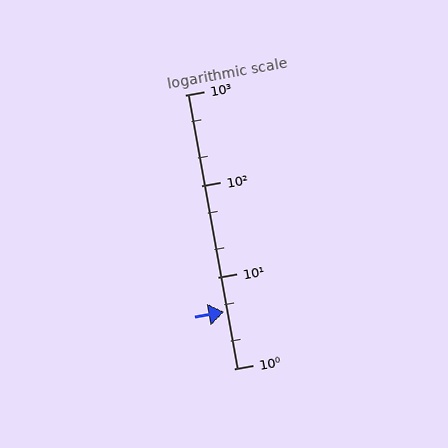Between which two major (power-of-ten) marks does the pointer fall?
The pointer is between 1 and 10.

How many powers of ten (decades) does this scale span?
The scale spans 3 decades, from 1 to 1000.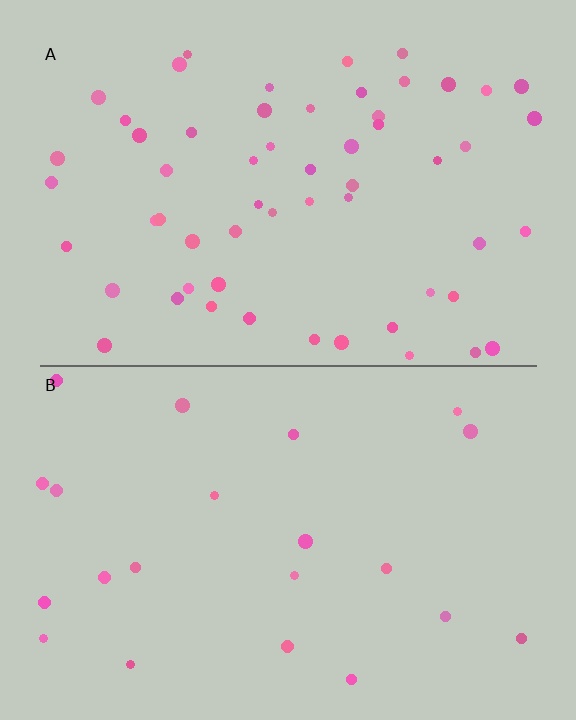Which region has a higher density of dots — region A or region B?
A (the top).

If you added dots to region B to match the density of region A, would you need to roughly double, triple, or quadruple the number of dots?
Approximately triple.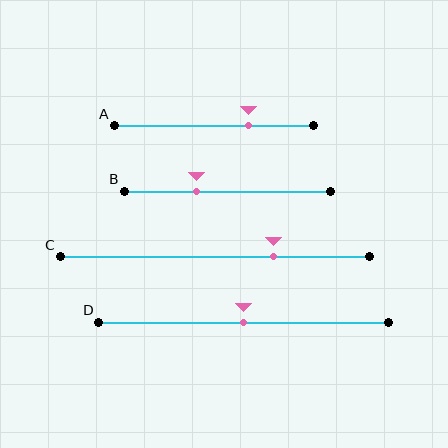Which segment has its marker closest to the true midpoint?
Segment D has its marker closest to the true midpoint.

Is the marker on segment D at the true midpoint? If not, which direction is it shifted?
Yes, the marker on segment D is at the true midpoint.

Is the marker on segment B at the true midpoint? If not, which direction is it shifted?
No, the marker on segment B is shifted to the left by about 15% of the segment length.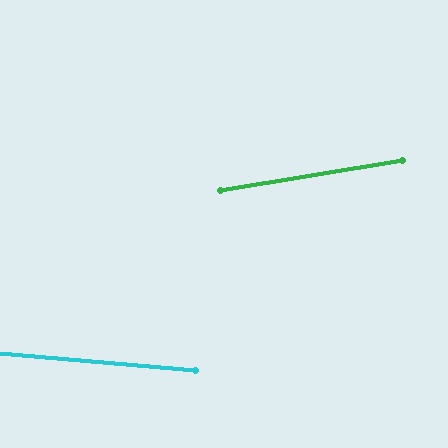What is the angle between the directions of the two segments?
Approximately 15 degrees.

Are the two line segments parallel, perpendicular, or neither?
Neither parallel nor perpendicular — they differ by about 15°.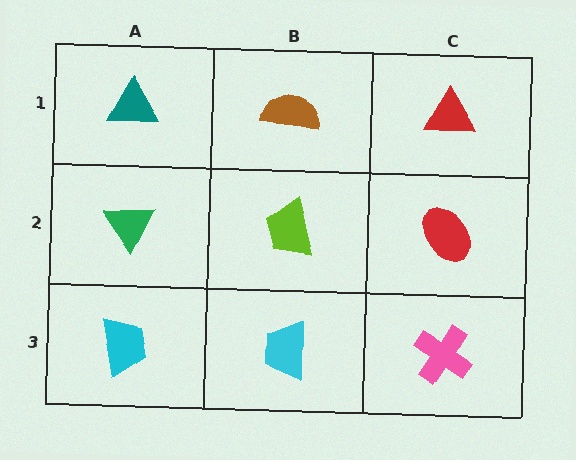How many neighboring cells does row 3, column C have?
2.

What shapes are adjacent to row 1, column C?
A red ellipse (row 2, column C), a brown semicircle (row 1, column B).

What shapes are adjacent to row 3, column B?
A lime trapezoid (row 2, column B), a cyan trapezoid (row 3, column A), a pink cross (row 3, column C).